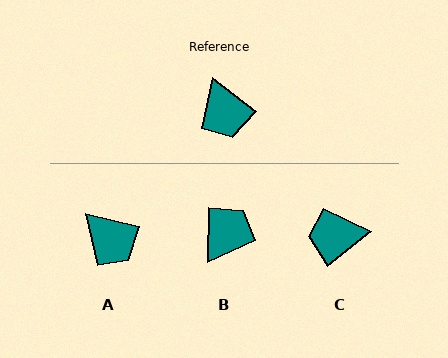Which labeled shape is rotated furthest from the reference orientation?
B, about 127 degrees away.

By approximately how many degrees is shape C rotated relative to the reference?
Approximately 104 degrees clockwise.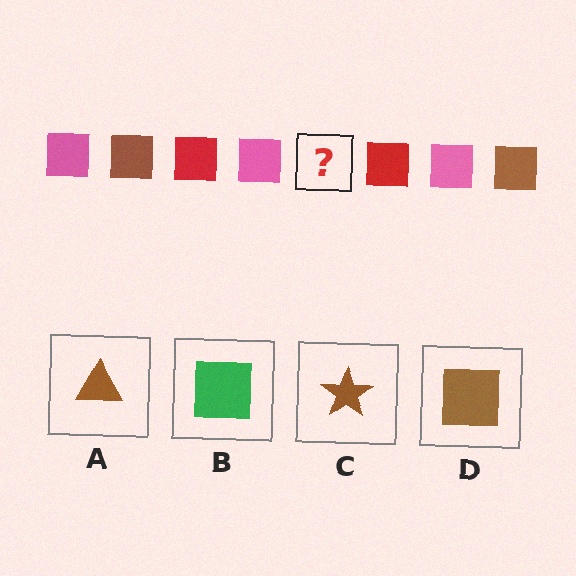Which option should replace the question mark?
Option D.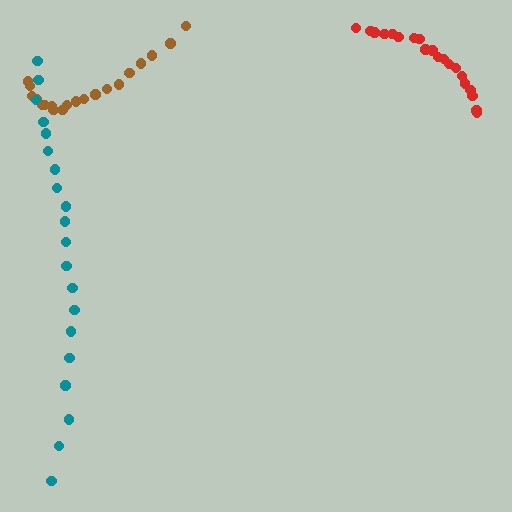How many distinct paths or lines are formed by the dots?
There are 3 distinct paths.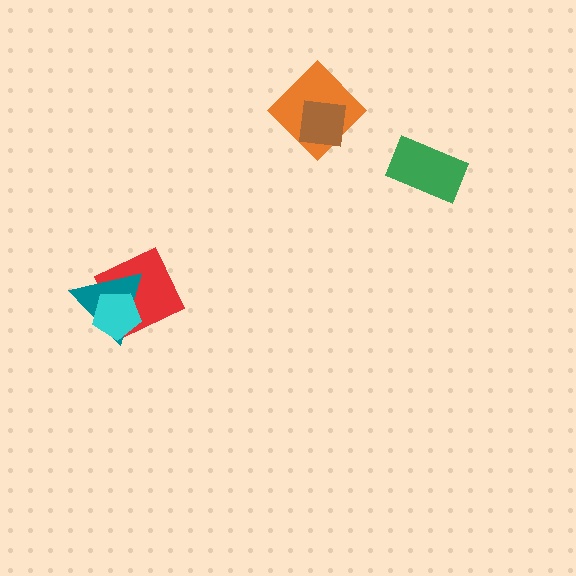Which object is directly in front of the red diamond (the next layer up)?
The teal triangle is directly in front of the red diamond.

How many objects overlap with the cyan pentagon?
2 objects overlap with the cyan pentagon.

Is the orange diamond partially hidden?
Yes, it is partially covered by another shape.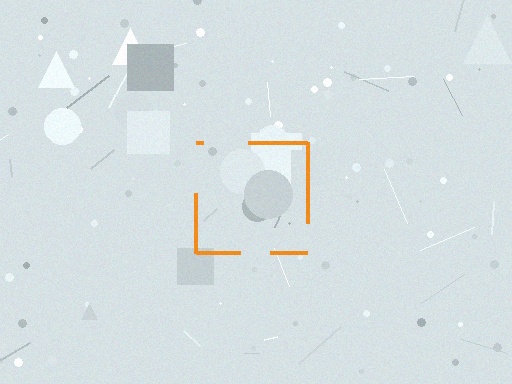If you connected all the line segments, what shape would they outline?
They would outline a square.